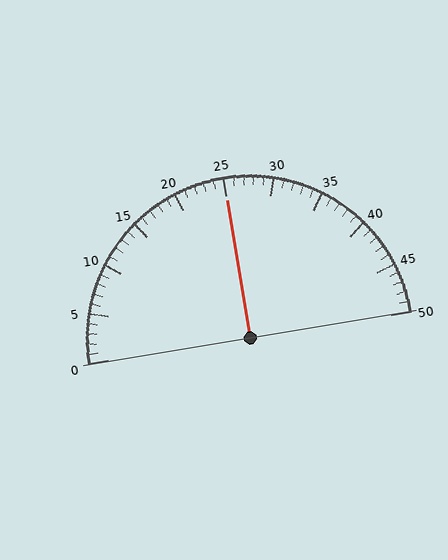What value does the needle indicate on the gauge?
The needle indicates approximately 25.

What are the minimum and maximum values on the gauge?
The gauge ranges from 0 to 50.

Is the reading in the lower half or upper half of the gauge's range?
The reading is in the upper half of the range (0 to 50).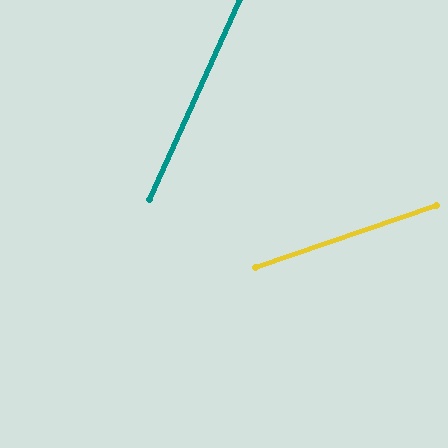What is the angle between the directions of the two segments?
Approximately 47 degrees.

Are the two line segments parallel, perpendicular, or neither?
Neither parallel nor perpendicular — they differ by about 47°.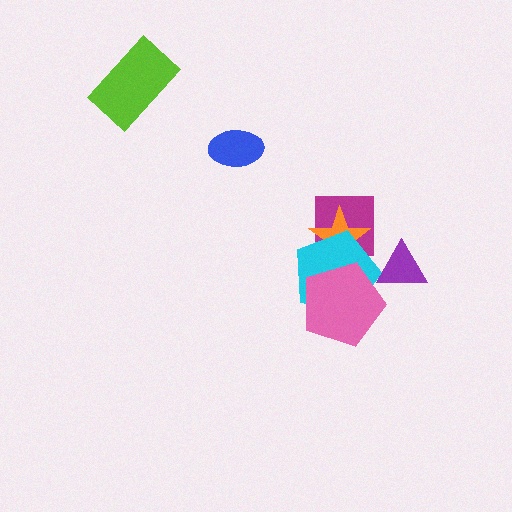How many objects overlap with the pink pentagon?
2 objects overlap with the pink pentagon.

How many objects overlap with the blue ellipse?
0 objects overlap with the blue ellipse.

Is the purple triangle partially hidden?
No, no other shape covers it.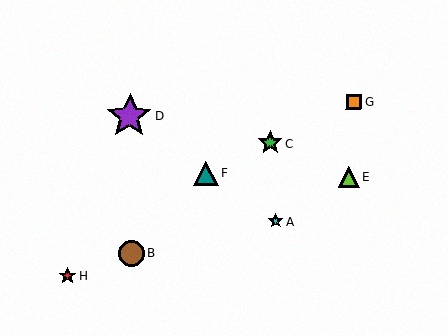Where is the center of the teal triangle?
The center of the teal triangle is at (206, 173).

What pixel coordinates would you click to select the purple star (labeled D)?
Click at (129, 117) to select the purple star D.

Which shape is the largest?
The purple star (labeled D) is the largest.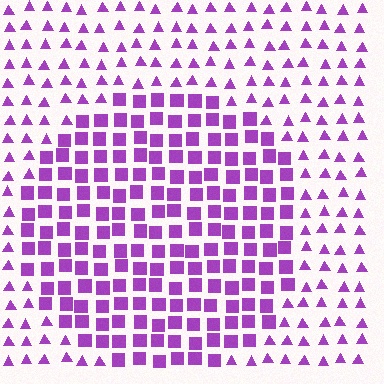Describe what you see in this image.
The image is filled with small purple elements arranged in a uniform grid. A circle-shaped region contains squares, while the surrounding area contains triangles. The boundary is defined purely by the change in element shape.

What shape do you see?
I see a circle.